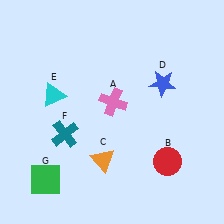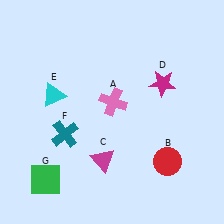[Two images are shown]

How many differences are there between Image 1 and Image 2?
There are 2 differences between the two images.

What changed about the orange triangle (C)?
In Image 1, C is orange. In Image 2, it changed to magenta.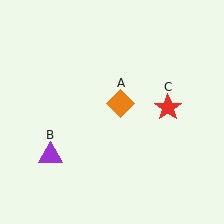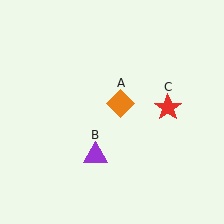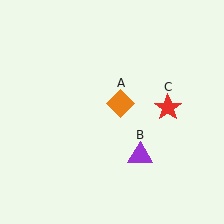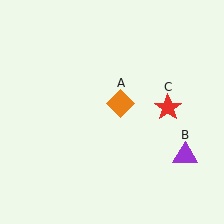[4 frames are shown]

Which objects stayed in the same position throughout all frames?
Orange diamond (object A) and red star (object C) remained stationary.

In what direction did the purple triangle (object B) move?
The purple triangle (object B) moved right.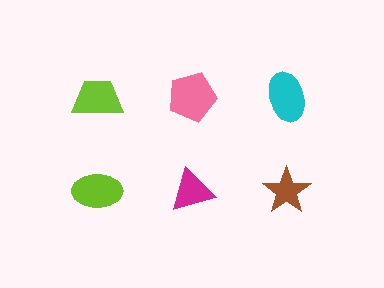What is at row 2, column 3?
A brown star.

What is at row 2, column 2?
A magenta triangle.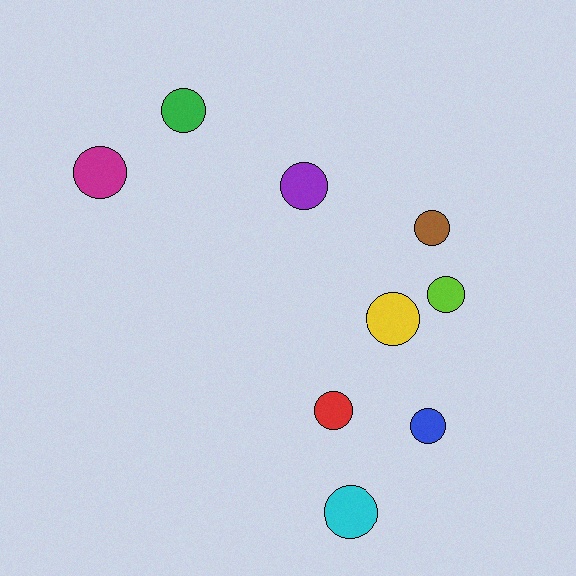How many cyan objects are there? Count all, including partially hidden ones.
There is 1 cyan object.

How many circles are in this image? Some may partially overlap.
There are 9 circles.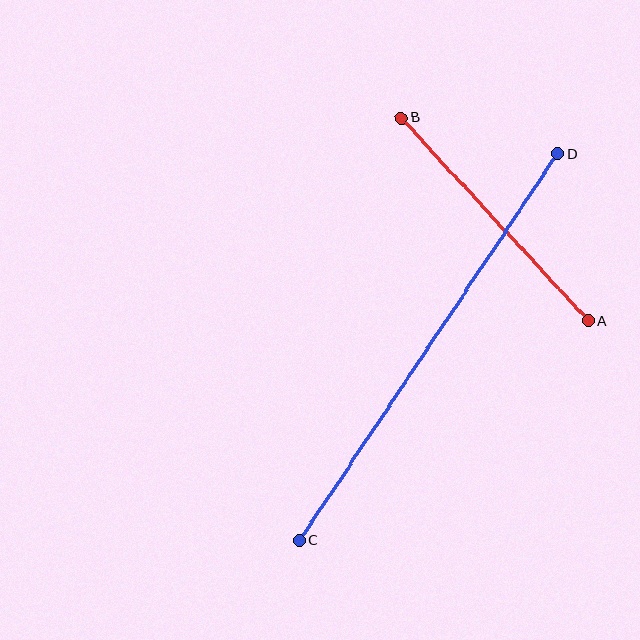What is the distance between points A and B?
The distance is approximately 276 pixels.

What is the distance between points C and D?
The distance is approximately 466 pixels.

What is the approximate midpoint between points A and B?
The midpoint is at approximately (495, 219) pixels.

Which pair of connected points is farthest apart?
Points C and D are farthest apart.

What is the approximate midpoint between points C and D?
The midpoint is at approximately (429, 347) pixels.